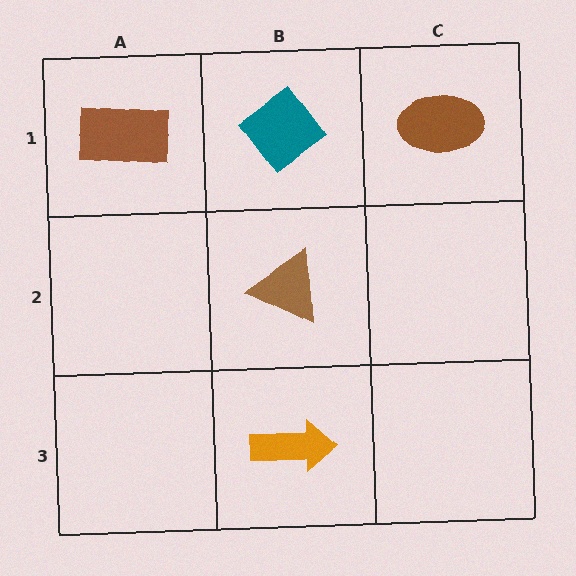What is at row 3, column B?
An orange arrow.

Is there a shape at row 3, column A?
No, that cell is empty.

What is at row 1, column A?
A brown rectangle.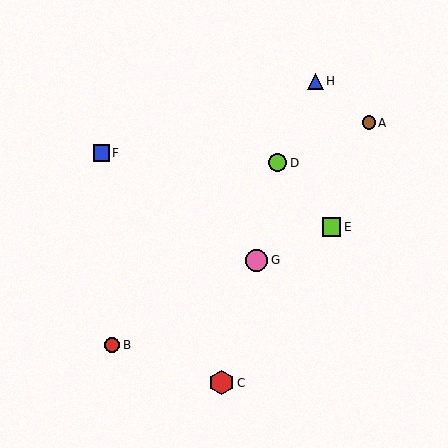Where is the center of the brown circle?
The center of the brown circle is at (369, 123).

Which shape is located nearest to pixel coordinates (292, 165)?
The lime circle (labeled D) at (278, 163) is nearest to that location.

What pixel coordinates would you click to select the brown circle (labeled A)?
Click at (369, 123) to select the brown circle A.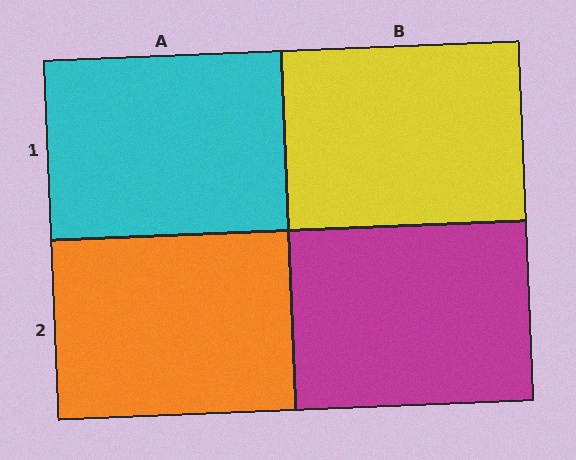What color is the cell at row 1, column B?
Yellow.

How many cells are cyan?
1 cell is cyan.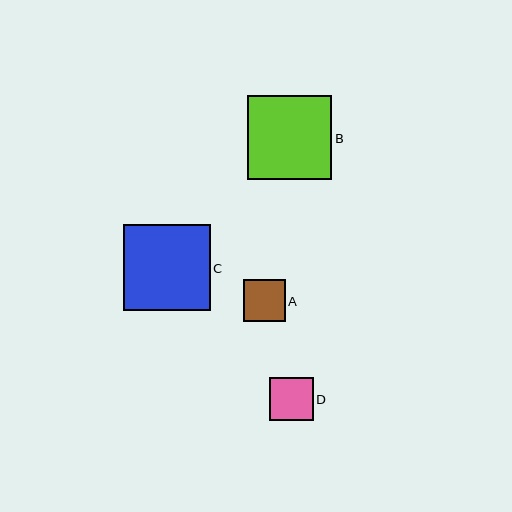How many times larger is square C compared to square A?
Square C is approximately 2.1 times the size of square A.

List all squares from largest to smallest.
From largest to smallest: C, B, D, A.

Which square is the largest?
Square C is the largest with a size of approximately 87 pixels.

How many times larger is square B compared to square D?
Square B is approximately 1.9 times the size of square D.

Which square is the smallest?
Square A is the smallest with a size of approximately 42 pixels.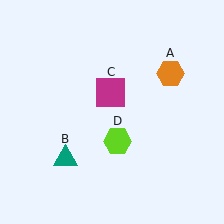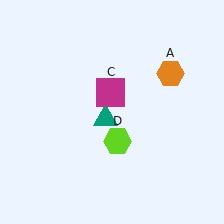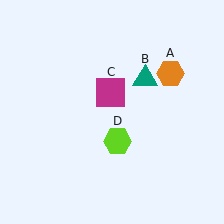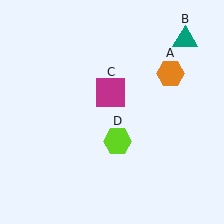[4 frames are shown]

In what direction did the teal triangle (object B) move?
The teal triangle (object B) moved up and to the right.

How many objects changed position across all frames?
1 object changed position: teal triangle (object B).